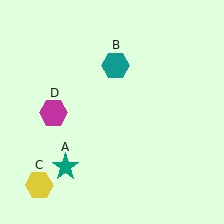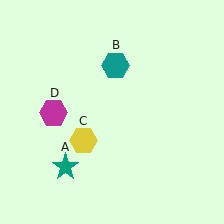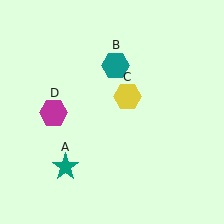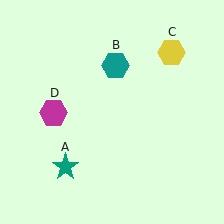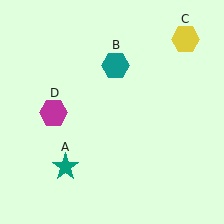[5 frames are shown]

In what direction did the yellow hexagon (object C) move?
The yellow hexagon (object C) moved up and to the right.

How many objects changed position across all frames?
1 object changed position: yellow hexagon (object C).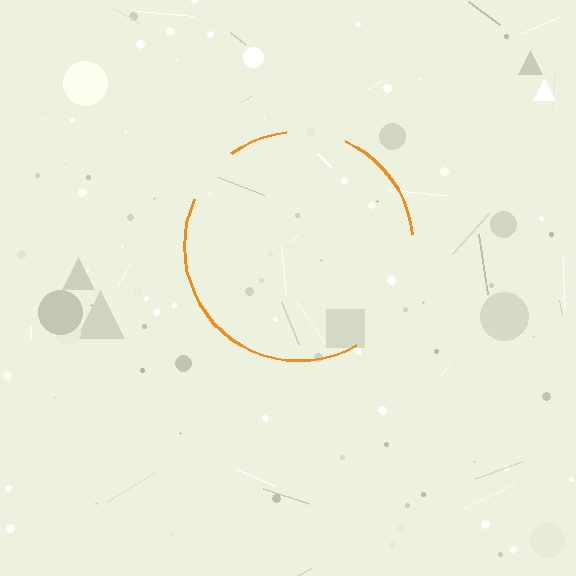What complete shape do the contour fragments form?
The contour fragments form a circle.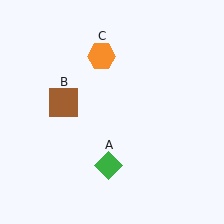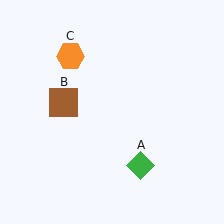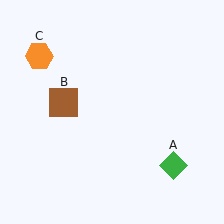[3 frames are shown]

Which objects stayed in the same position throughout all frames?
Brown square (object B) remained stationary.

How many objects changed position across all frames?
2 objects changed position: green diamond (object A), orange hexagon (object C).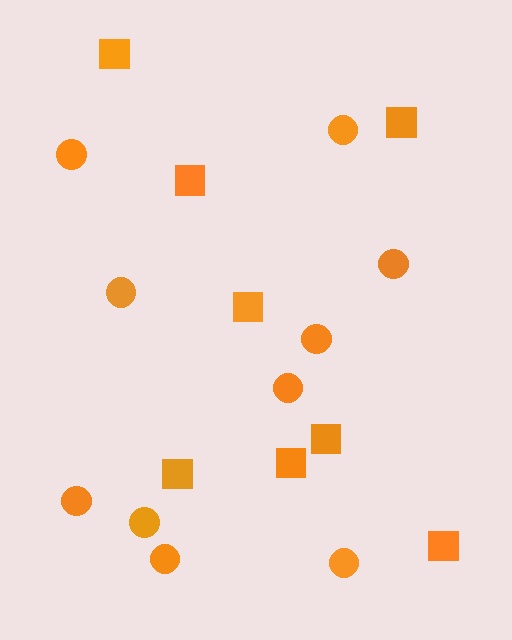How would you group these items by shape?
There are 2 groups: one group of circles (10) and one group of squares (8).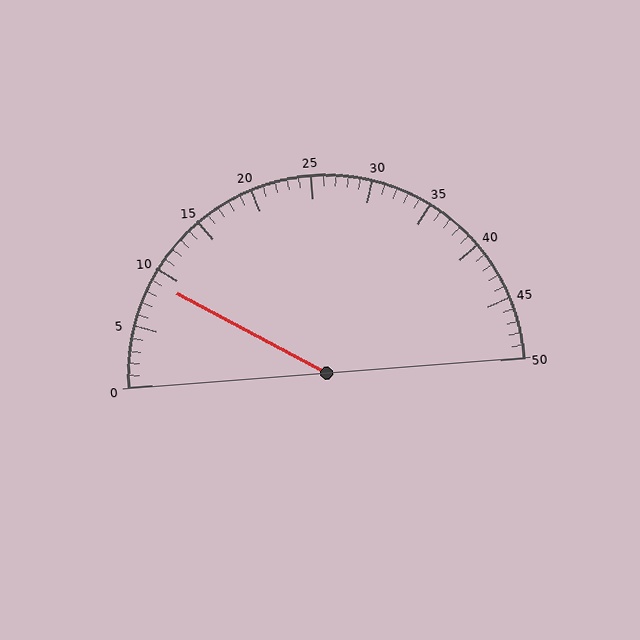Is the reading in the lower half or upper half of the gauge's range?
The reading is in the lower half of the range (0 to 50).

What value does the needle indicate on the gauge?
The needle indicates approximately 9.